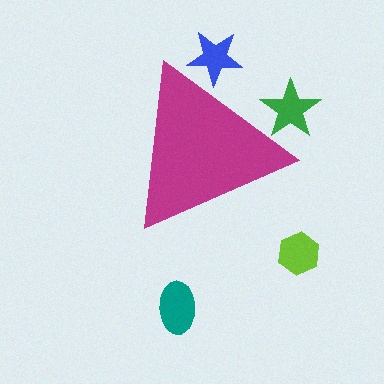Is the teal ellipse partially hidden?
No, the teal ellipse is fully visible.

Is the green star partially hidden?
Yes, the green star is partially hidden behind the magenta triangle.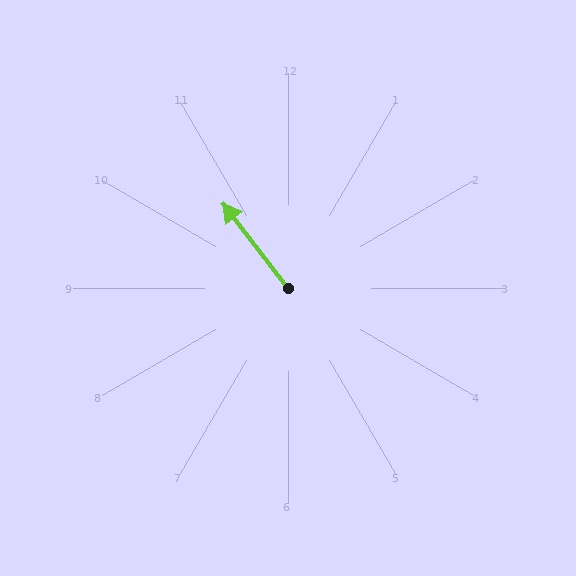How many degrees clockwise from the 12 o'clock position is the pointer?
Approximately 322 degrees.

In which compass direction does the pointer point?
Northwest.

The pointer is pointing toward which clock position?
Roughly 11 o'clock.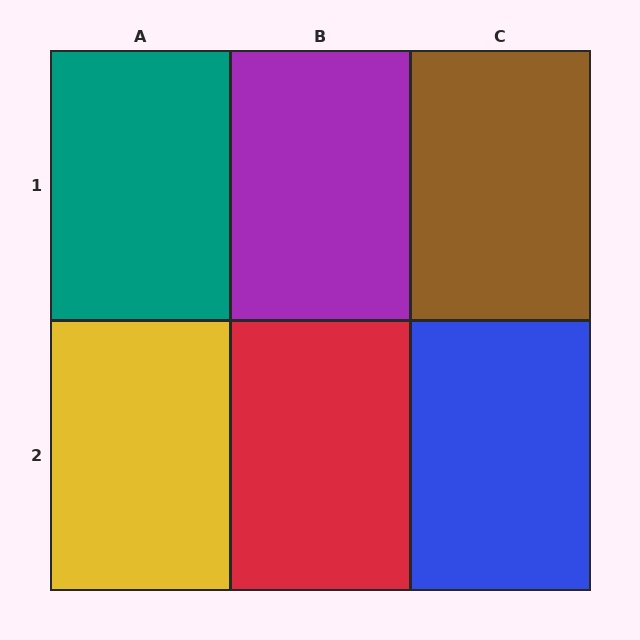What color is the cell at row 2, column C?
Blue.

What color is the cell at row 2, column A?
Yellow.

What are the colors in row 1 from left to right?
Teal, purple, brown.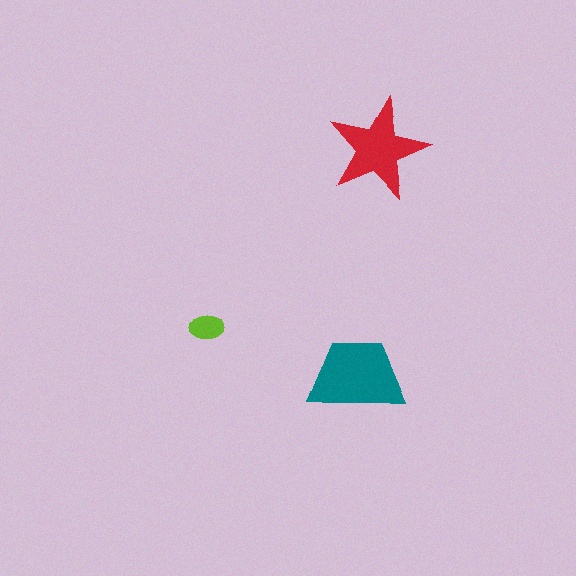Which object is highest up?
The red star is topmost.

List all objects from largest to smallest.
The teal trapezoid, the red star, the lime ellipse.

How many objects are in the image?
There are 3 objects in the image.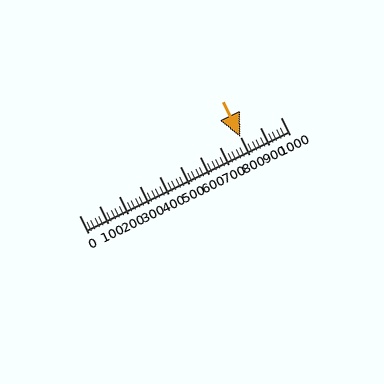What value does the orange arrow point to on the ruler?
The orange arrow points to approximately 800.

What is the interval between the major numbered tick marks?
The major tick marks are spaced 100 units apart.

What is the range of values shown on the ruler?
The ruler shows values from 0 to 1000.